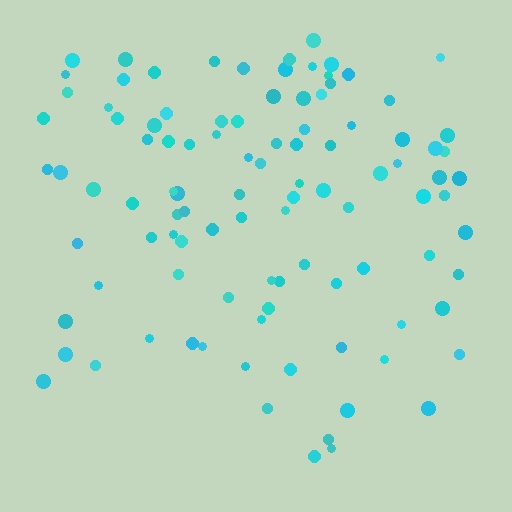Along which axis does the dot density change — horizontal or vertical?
Vertical.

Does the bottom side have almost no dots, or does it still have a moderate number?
Still a moderate number, just noticeably fewer than the top.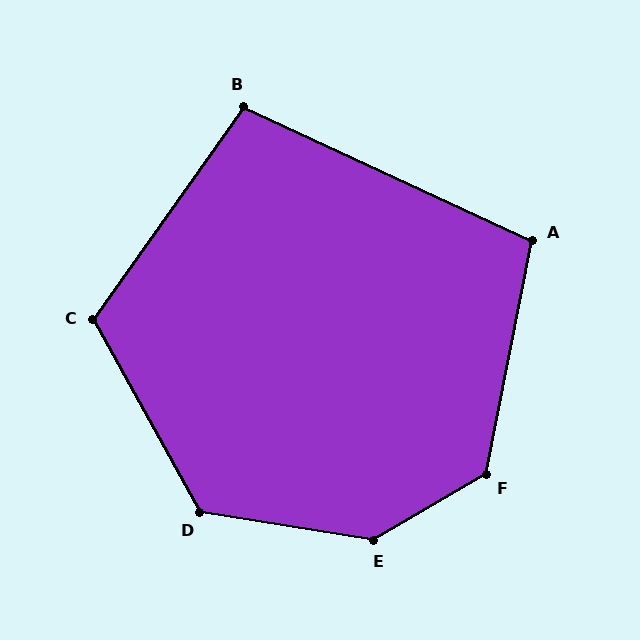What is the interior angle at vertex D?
Approximately 128 degrees (obtuse).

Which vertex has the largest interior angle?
E, at approximately 140 degrees.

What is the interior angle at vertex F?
Approximately 132 degrees (obtuse).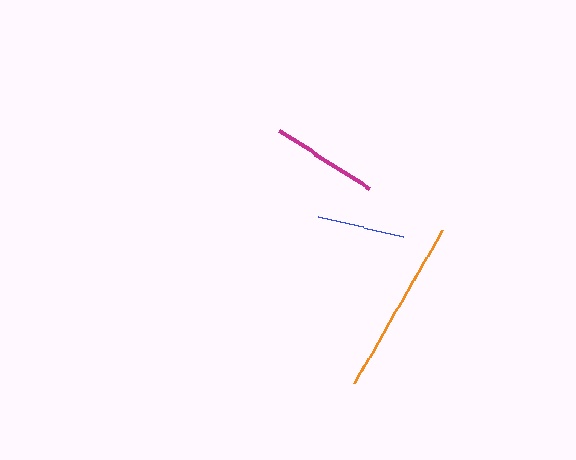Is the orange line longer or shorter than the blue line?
The orange line is longer than the blue line.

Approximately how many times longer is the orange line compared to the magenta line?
The orange line is approximately 1.6 times the length of the magenta line.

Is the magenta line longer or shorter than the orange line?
The orange line is longer than the magenta line.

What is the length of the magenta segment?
The magenta segment is approximately 107 pixels long.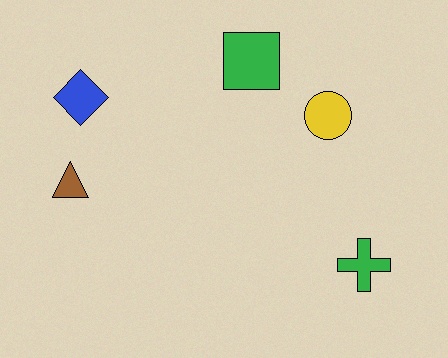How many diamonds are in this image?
There is 1 diamond.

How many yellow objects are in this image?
There is 1 yellow object.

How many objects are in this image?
There are 5 objects.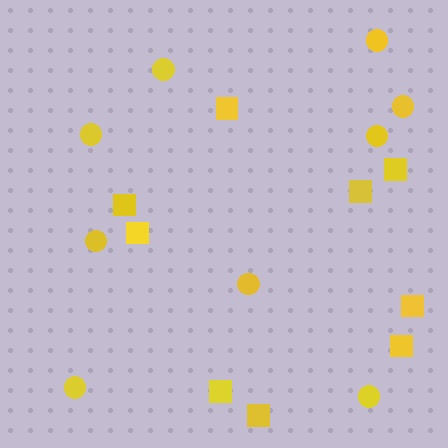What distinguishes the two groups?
There are 2 groups: one group of squares (9) and one group of circles (9).